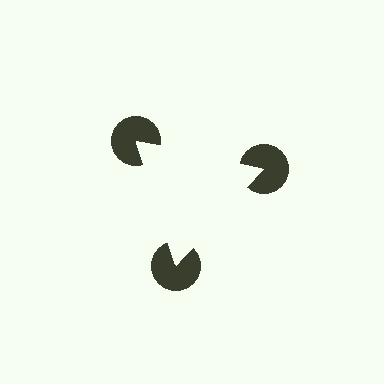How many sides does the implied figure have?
3 sides.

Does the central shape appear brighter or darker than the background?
It typically appears slightly brighter than the background, even though no actual brightness change is drawn.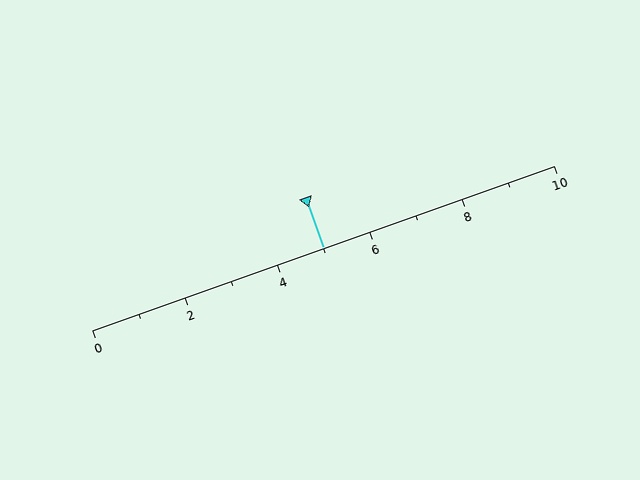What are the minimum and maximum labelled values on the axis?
The axis runs from 0 to 10.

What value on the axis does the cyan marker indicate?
The marker indicates approximately 5.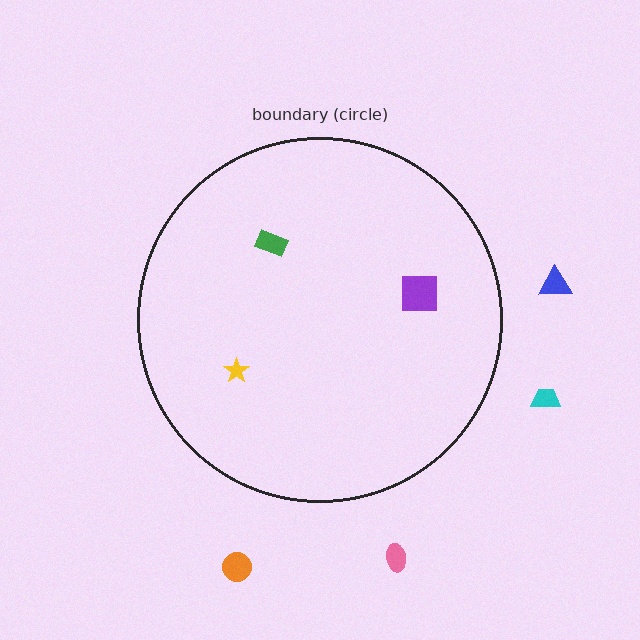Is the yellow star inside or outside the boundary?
Inside.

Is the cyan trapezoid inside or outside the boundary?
Outside.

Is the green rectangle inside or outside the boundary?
Inside.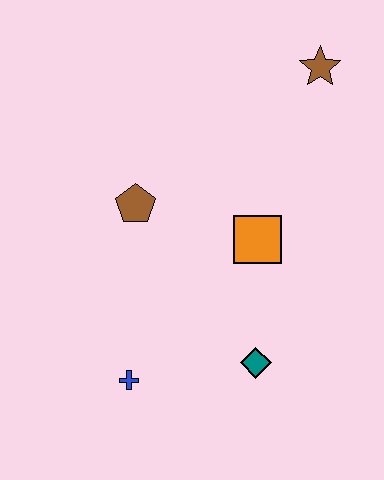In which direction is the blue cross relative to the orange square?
The blue cross is below the orange square.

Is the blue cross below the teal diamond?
Yes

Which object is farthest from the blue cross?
The brown star is farthest from the blue cross.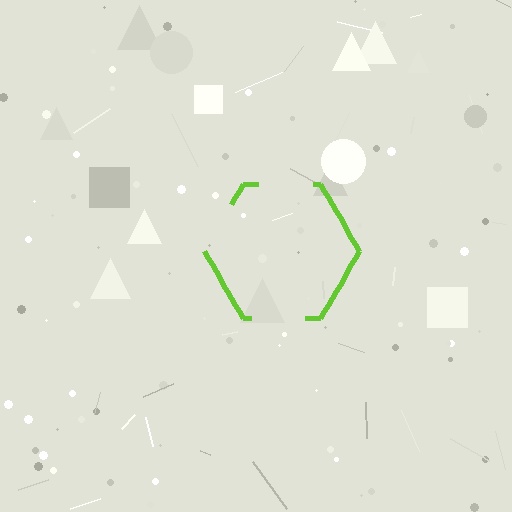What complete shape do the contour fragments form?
The contour fragments form a hexagon.